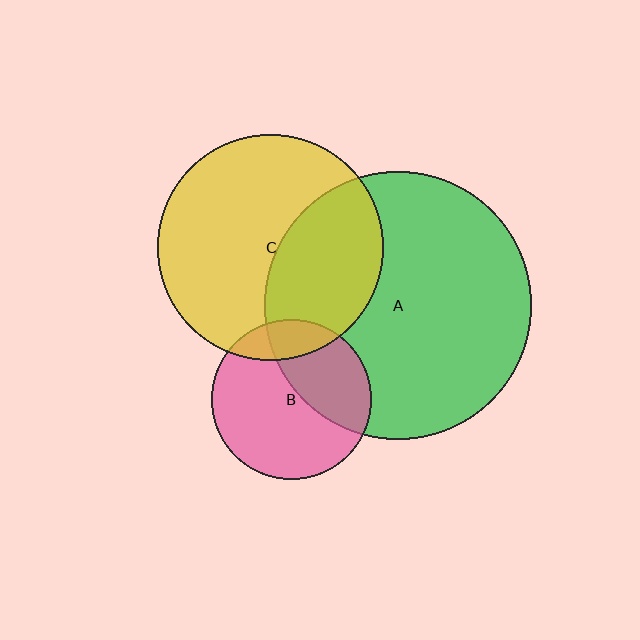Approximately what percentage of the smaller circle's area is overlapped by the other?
Approximately 40%.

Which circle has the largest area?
Circle A (green).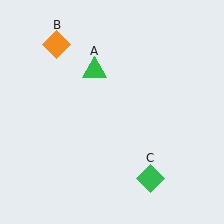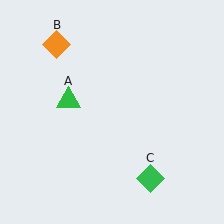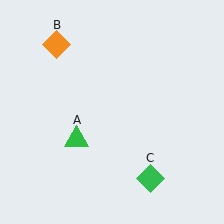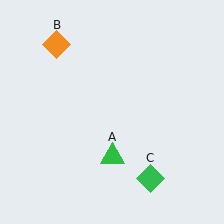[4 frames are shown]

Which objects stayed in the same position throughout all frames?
Orange diamond (object B) and green diamond (object C) remained stationary.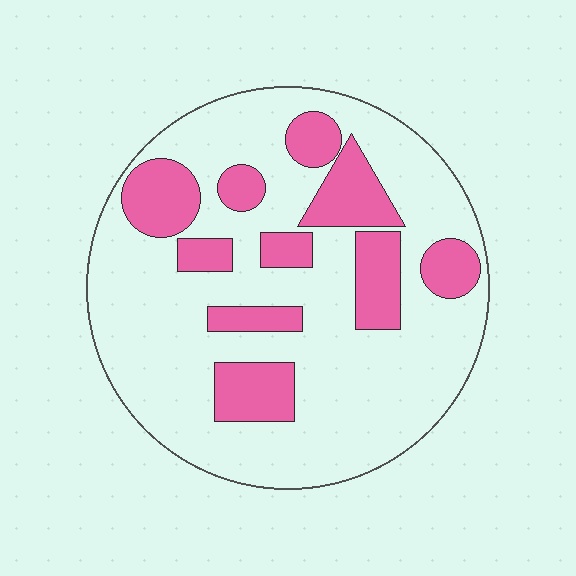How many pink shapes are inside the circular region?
10.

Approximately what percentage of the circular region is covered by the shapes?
Approximately 25%.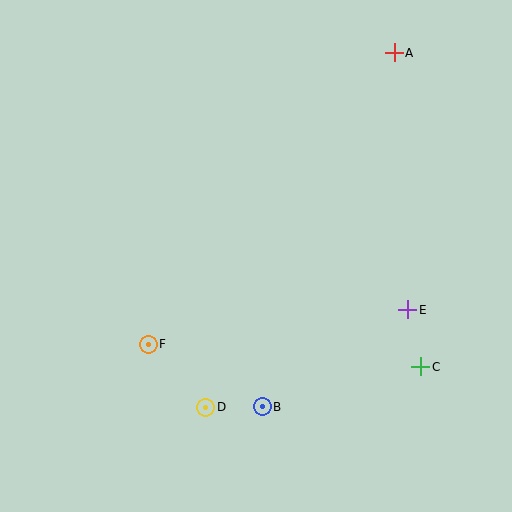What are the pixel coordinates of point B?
Point B is at (262, 407).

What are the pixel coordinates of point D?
Point D is at (206, 407).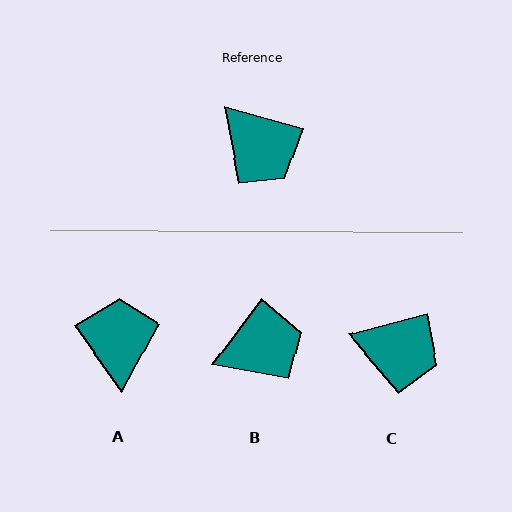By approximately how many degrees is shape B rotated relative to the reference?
Approximately 69 degrees counter-clockwise.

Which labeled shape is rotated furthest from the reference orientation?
A, about 141 degrees away.